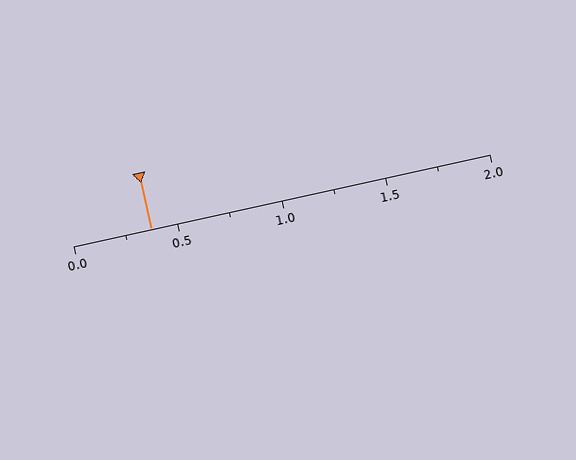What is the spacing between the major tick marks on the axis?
The major ticks are spaced 0.5 apart.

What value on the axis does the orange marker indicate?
The marker indicates approximately 0.38.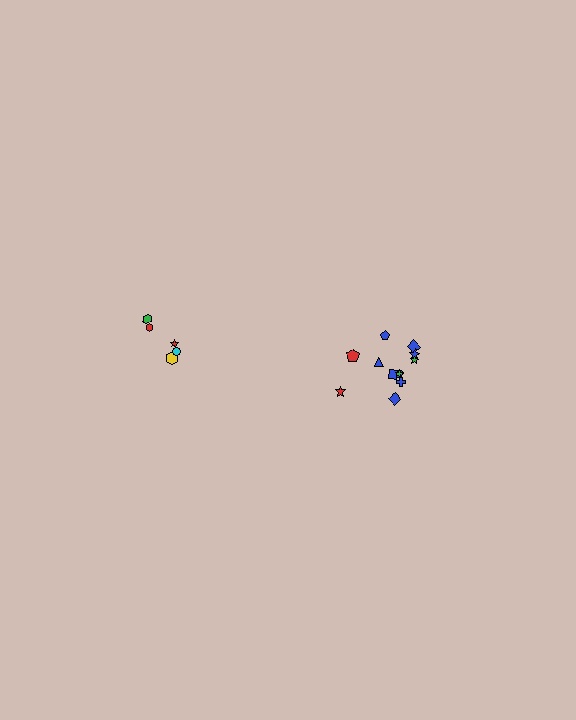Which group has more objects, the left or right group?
The right group.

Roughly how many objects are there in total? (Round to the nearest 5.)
Roughly 15 objects in total.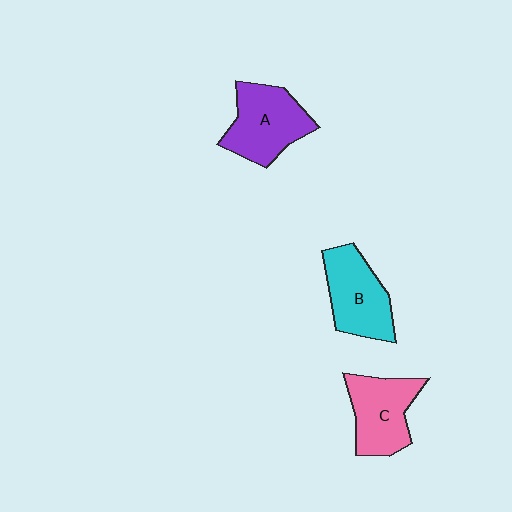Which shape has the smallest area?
Shape C (pink).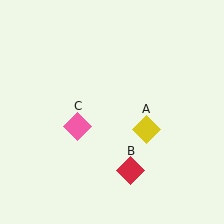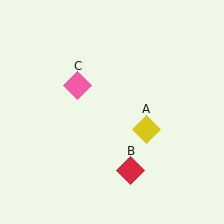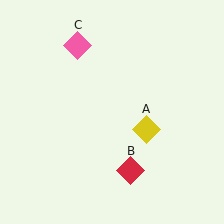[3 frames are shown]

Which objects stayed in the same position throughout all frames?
Yellow diamond (object A) and red diamond (object B) remained stationary.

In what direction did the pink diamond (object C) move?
The pink diamond (object C) moved up.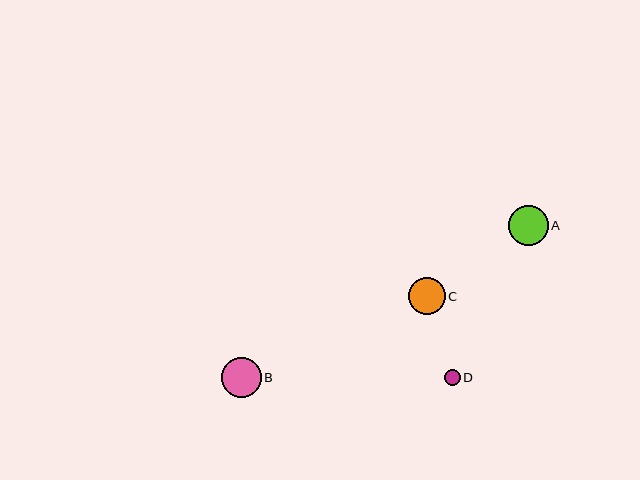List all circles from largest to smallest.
From largest to smallest: B, A, C, D.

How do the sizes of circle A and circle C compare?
Circle A and circle C are approximately the same size.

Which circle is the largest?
Circle B is the largest with a size of approximately 40 pixels.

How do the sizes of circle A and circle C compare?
Circle A and circle C are approximately the same size.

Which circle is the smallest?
Circle D is the smallest with a size of approximately 16 pixels.